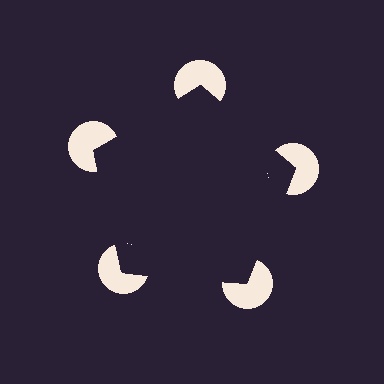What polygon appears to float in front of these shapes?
An illusory pentagon — its edges are inferred from the aligned wedge cuts in the pac-man discs, not physically drawn.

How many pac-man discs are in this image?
There are 5 — one at each vertex of the illusory pentagon.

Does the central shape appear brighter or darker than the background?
It typically appears slightly darker than the background, even though no actual brightness change is drawn.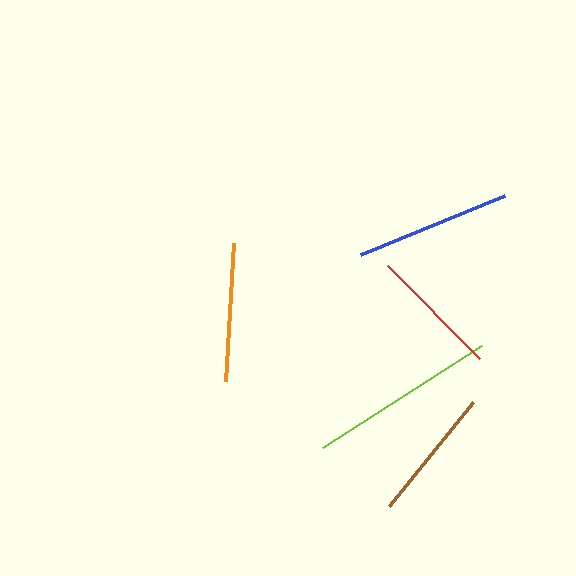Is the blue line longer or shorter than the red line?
The blue line is longer than the red line.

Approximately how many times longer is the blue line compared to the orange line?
The blue line is approximately 1.1 times the length of the orange line.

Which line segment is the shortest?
The red line is the shortest at approximately 130 pixels.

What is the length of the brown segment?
The brown segment is approximately 134 pixels long.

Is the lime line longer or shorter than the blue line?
The lime line is longer than the blue line.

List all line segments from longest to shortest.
From longest to shortest: lime, blue, orange, brown, red.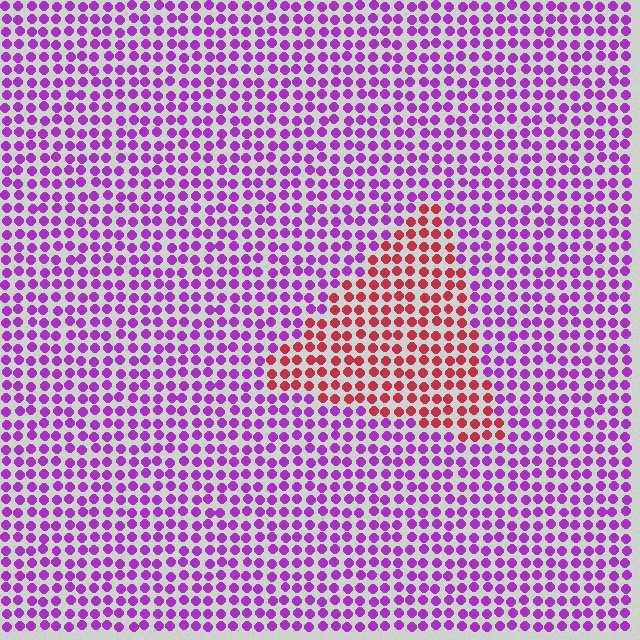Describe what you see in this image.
The image is filled with small purple elements in a uniform arrangement. A triangle-shaped region is visible where the elements are tinted to a slightly different hue, forming a subtle color boundary.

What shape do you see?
I see a triangle.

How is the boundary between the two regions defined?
The boundary is defined purely by a slight shift in hue (about 61 degrees). Spacing, size, and orientation are identical on both sides.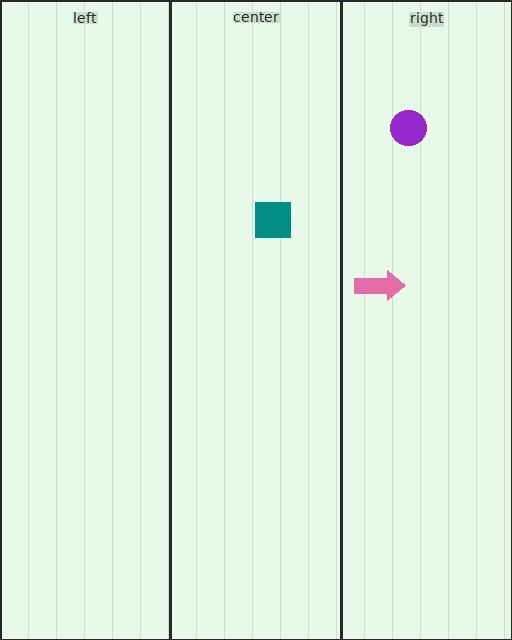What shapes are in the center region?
The teal square.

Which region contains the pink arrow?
The right region.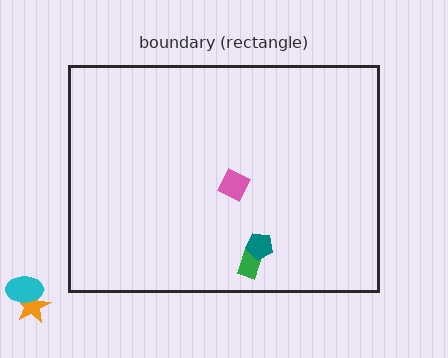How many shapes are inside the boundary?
3 inside, 2 outside.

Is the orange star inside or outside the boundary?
Outside.